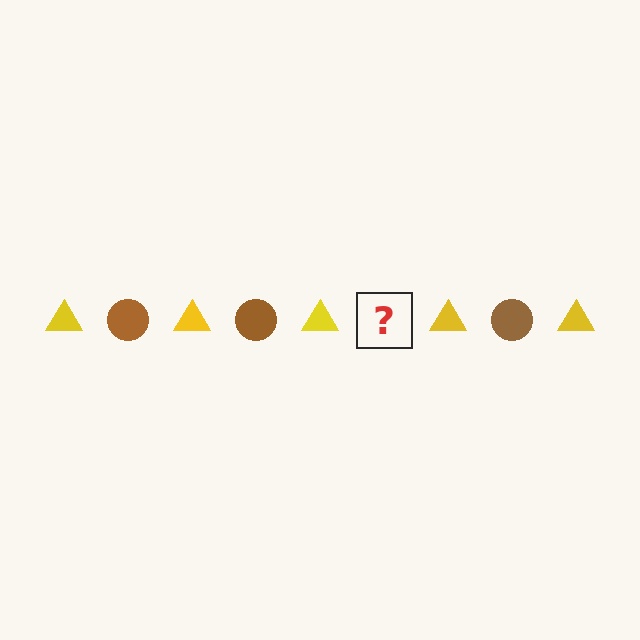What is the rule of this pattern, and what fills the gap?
The rule is that the pattern alternates between yellow triangle and brown circle. The gap should be filled with a brown circle.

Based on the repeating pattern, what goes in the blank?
The blank should be a brown circle.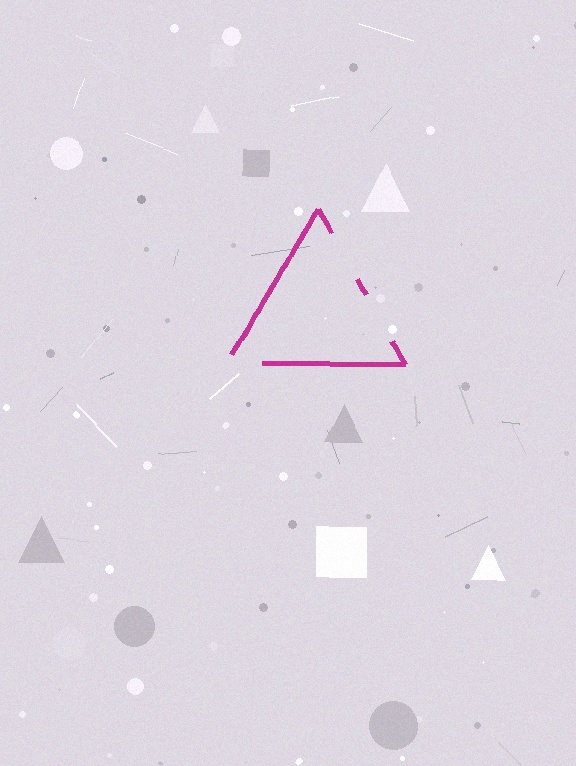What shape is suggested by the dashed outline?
The dashed outline suggests a triangle.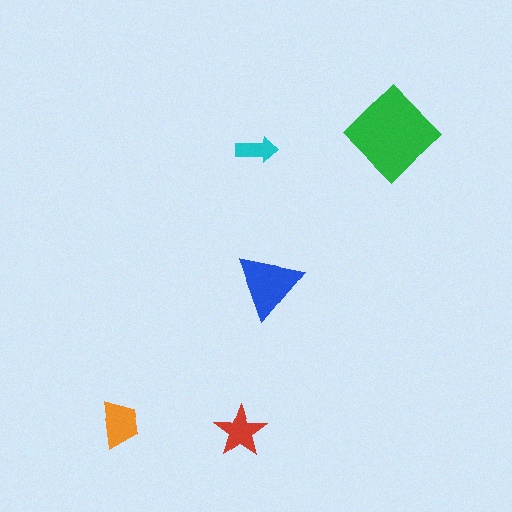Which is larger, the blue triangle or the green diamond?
The green diamond.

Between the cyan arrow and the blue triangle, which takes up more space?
The blue triangle.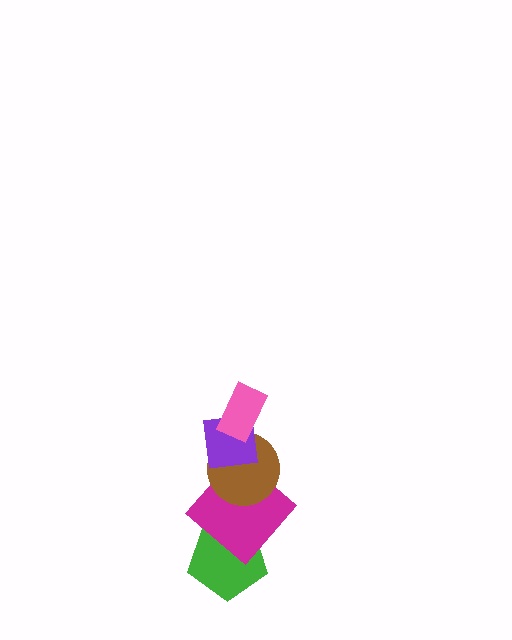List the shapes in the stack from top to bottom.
From top to bottom: the pink rectangle, the purple square, the brown circle, the magenta diamond, the green pentagon.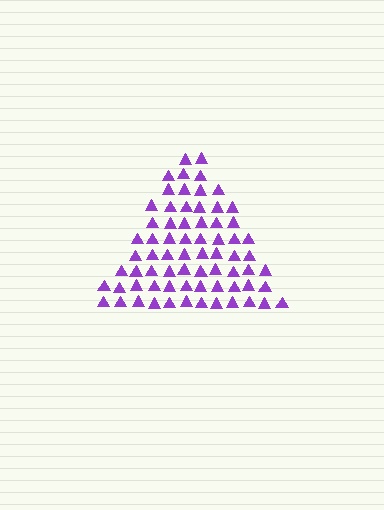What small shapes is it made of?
It is made of small triangles.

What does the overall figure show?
The overall figure shows a triangle.